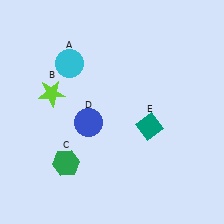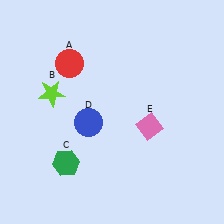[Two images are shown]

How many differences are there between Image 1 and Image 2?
There are 2 differences between the two images.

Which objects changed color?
A changed from cyan to red. E changed from teal to pink.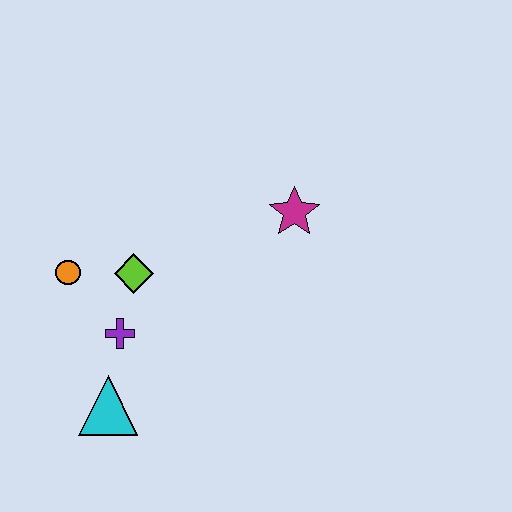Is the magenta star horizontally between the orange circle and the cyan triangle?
No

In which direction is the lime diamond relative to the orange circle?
The lime diamond is to the right of the orange circle.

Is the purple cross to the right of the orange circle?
Yes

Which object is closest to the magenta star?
The lime diamond is closest to the magenta star.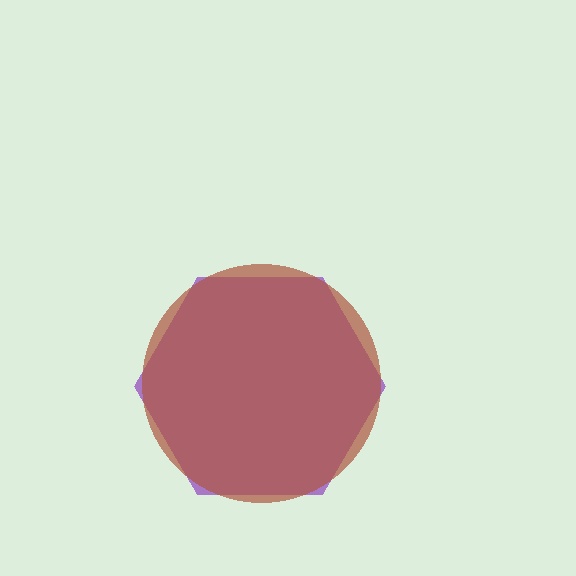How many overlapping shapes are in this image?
There are 2 overlapping shapes in the image.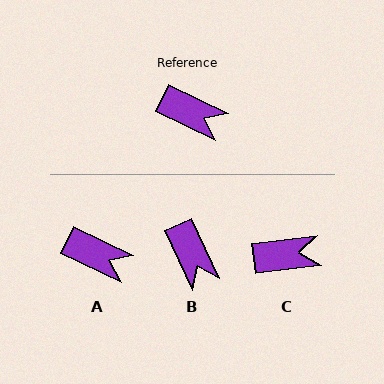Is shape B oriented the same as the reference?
No, it is off by about 40 degrees.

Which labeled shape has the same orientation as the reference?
A.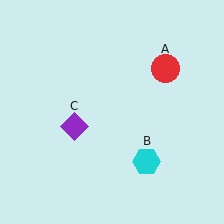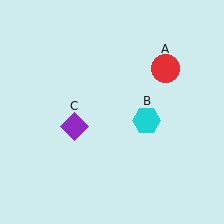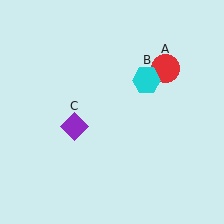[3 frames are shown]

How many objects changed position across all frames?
1 object changed position: cyan hexagon (object B).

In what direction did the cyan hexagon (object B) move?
The cyan hexagon (object B) moved up.